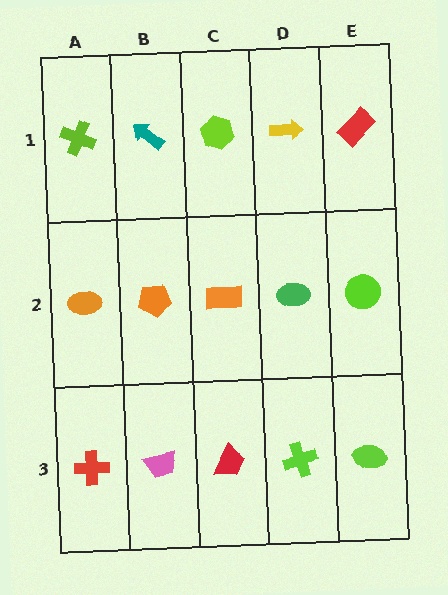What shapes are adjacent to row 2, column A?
A lime cross (row 1, column A), a red cross (row 3, column A), an orange pentagon (row 2, column B).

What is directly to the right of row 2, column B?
An orange rectangle.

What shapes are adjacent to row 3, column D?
A green ellipse (row 2, column D), a red trapezoid (row 3, column C), a lime ellipse (row 3, column E).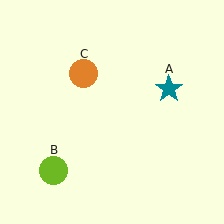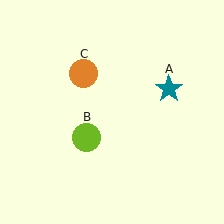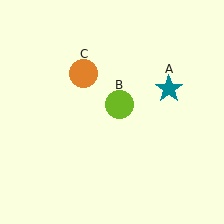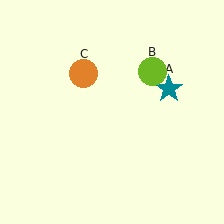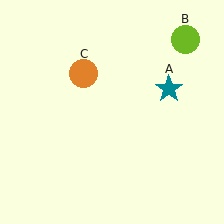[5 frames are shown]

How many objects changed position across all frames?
1 object changed position: lime circle (object B).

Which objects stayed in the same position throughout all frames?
Teal star (object A) and orange circle (object C) remained stationary.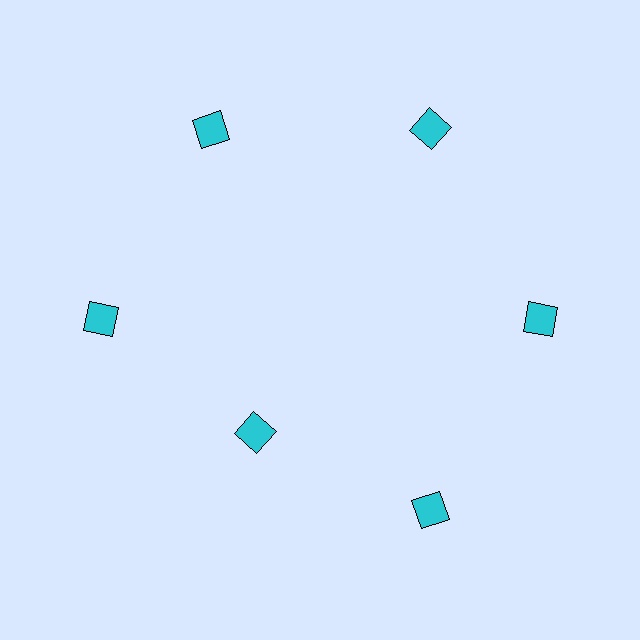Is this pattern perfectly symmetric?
No. The 6 cyan diamonds are arranged in a ring, but one element near the 7 o'clock position is pulled inward toward the center, breaking the 6-fold rotational symmetry.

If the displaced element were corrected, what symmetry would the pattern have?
It would have 6-fold rotational symmetry — the pattern would map onto itself every 60 degrees.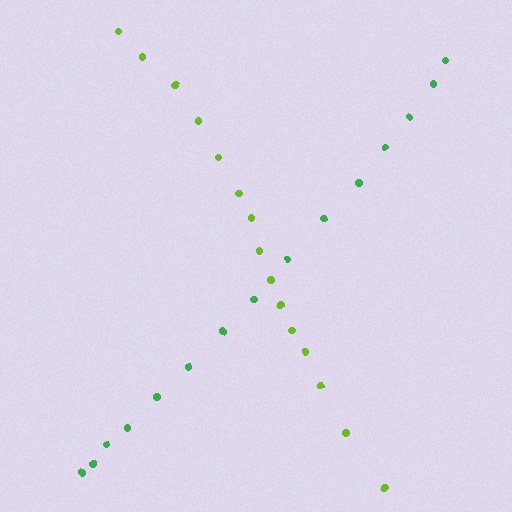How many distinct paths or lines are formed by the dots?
There are 2 distinct paths.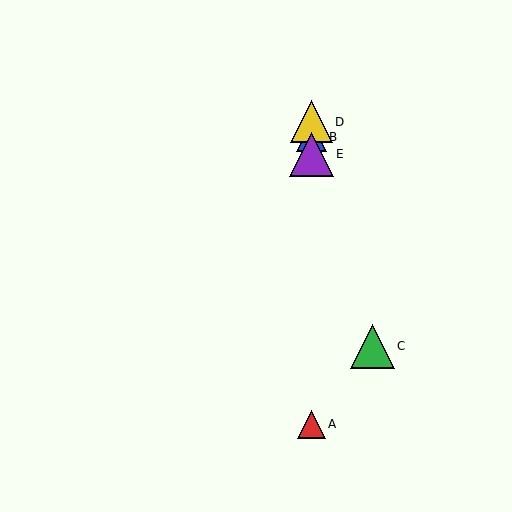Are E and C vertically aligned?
No, E is at x≈311 and C is at x≈372.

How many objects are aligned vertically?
4 objects (A, B, D, E) are aligned vertically.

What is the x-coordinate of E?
Object E is at x≈311.